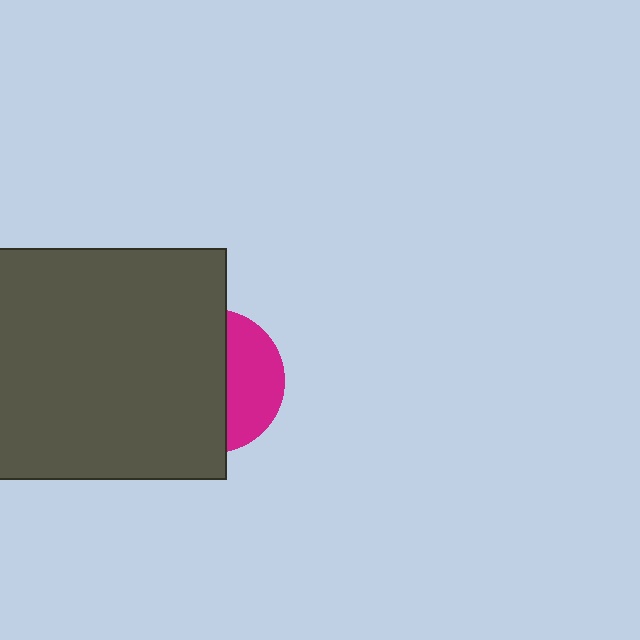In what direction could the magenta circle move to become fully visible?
The magenta circle could move right. That would shift it out from behind the dark gray square entirely.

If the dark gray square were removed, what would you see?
You would see the complete magenta circle.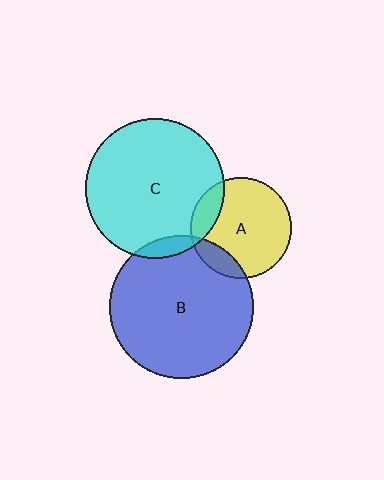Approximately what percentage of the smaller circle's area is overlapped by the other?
Approximately 15%.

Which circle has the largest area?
Circle B (blue).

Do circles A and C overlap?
Yes.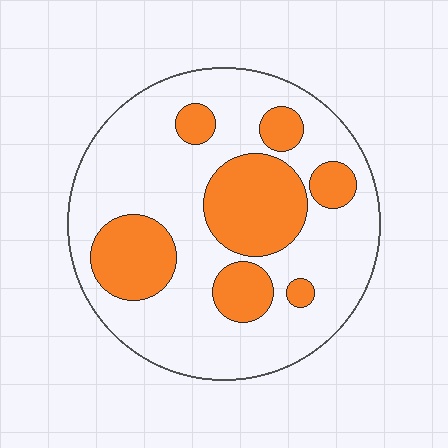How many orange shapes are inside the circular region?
7.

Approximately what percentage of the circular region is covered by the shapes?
Approximately 30%.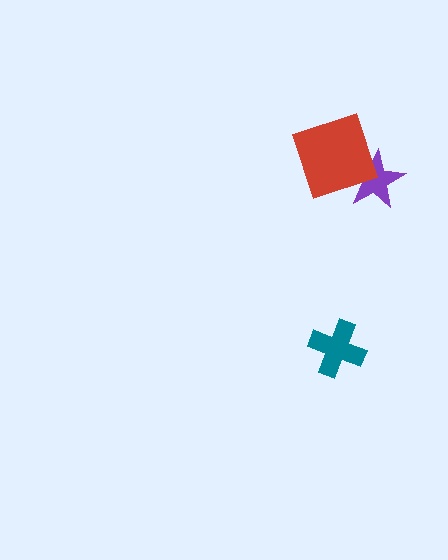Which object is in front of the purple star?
The red diamond is in front of the purple star.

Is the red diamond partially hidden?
No, no other shape covers it.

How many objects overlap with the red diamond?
1 object overlaps with the red diamond.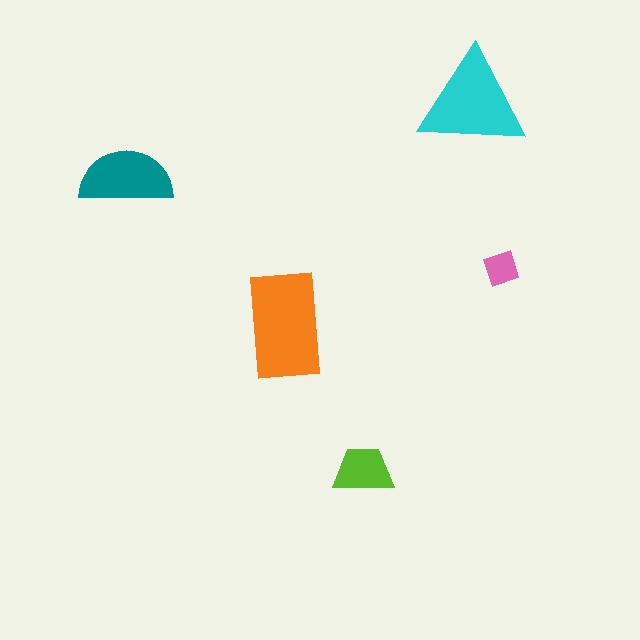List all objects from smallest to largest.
The pink square, the lime trapezoid, the teal semicircle, the cyan triangle, the orange rectangle.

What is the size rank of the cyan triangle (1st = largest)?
2nd.